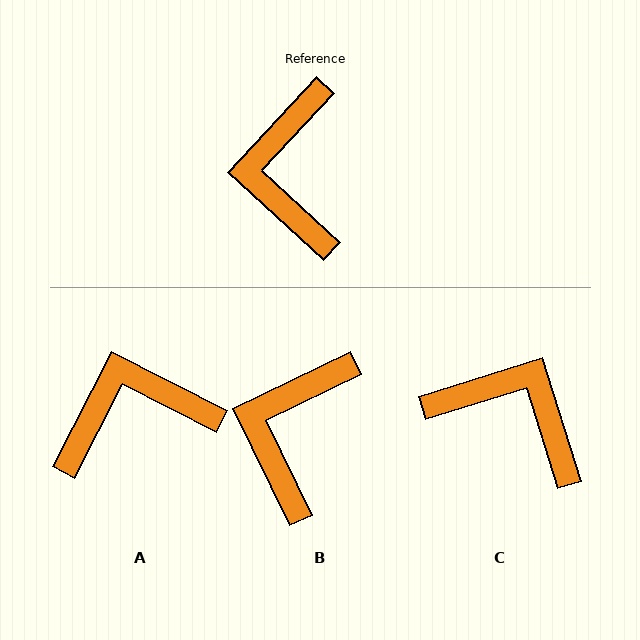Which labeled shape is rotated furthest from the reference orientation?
C, about 120 degrees away.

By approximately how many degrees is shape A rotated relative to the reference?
Approximately 74 degrees clockwise.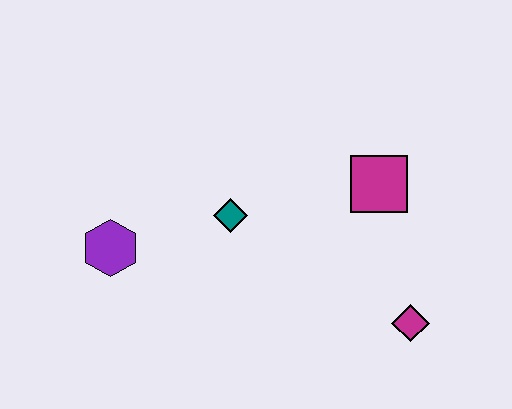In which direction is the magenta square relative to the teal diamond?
The magenta square is to the right of the teal diamond.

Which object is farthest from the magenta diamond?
The purple hexagon is farthest from the magenta diamond.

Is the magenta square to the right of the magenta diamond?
No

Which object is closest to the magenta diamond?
The magenta square is closest to the magenta diamond.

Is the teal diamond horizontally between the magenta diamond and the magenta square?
No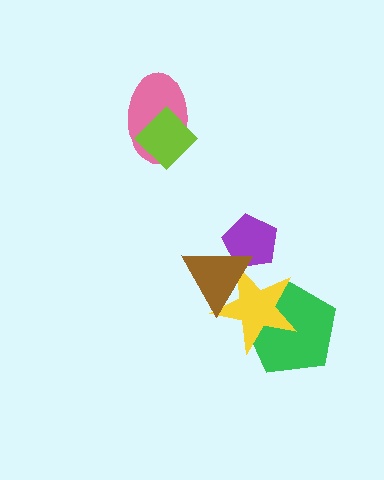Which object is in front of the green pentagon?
The yellow star is in front of the green pentagon.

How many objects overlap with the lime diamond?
1 object overlaps with the lime diamond.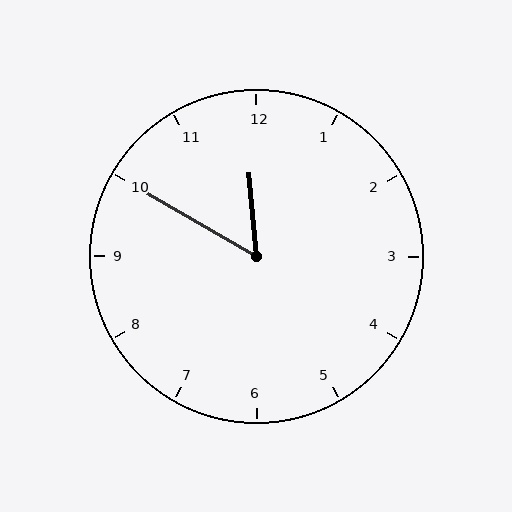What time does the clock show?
11:50.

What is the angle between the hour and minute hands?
Approximately 55 degrees.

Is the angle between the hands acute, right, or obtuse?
It is acute.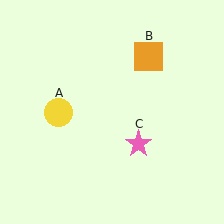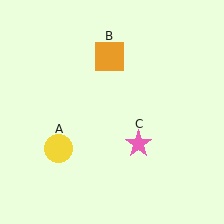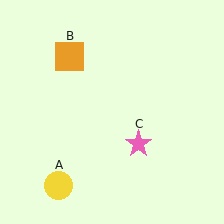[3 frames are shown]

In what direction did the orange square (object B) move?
The orange square (object B) moved left.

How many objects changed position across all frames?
2 objects changed position: yellow circle (object A), orange square (object B).